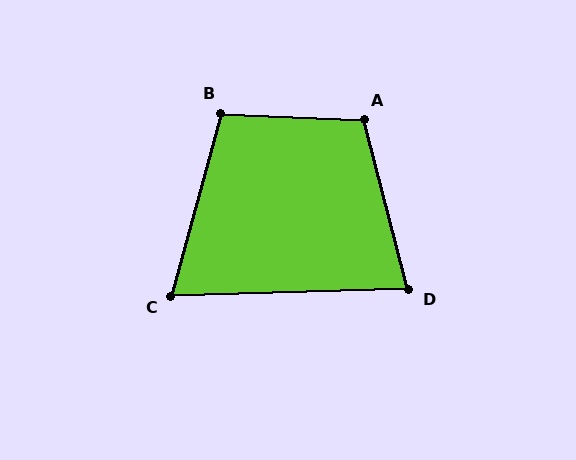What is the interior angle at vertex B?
Approximately 103 degrees (obtuse).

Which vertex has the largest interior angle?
A, at approximately 107 degrees.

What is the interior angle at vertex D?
Approximately 77 degrees (acute).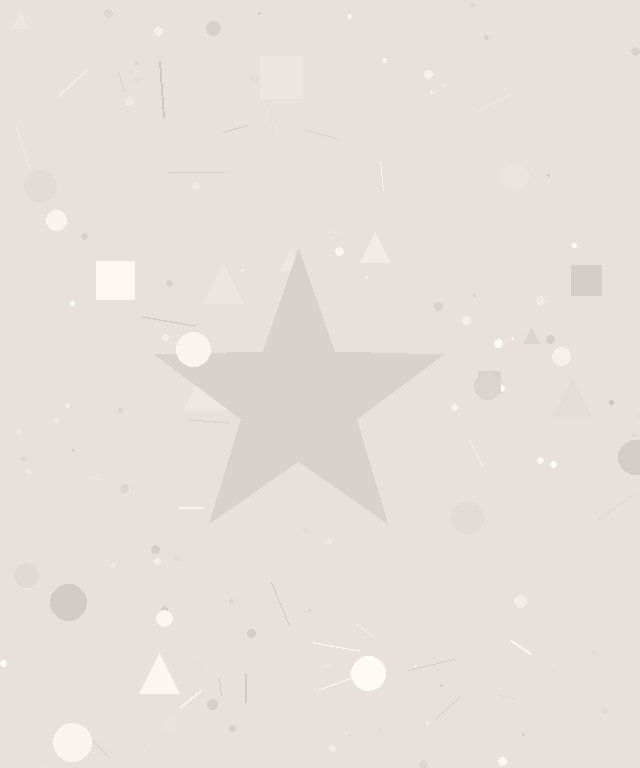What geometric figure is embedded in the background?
A star is embedded in the background.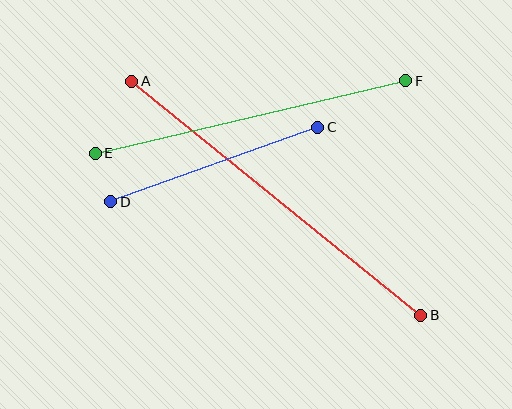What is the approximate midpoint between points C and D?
The midpoint is at approximately (214, 164) pixels.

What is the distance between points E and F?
The distance is approximately 319 pixels.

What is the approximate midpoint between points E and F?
The midpoint is at approximately (251, 117) pixels.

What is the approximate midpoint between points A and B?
The midpoint is at approximately (276, 198) pixels.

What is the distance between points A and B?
The distance is approximately 372 pixels.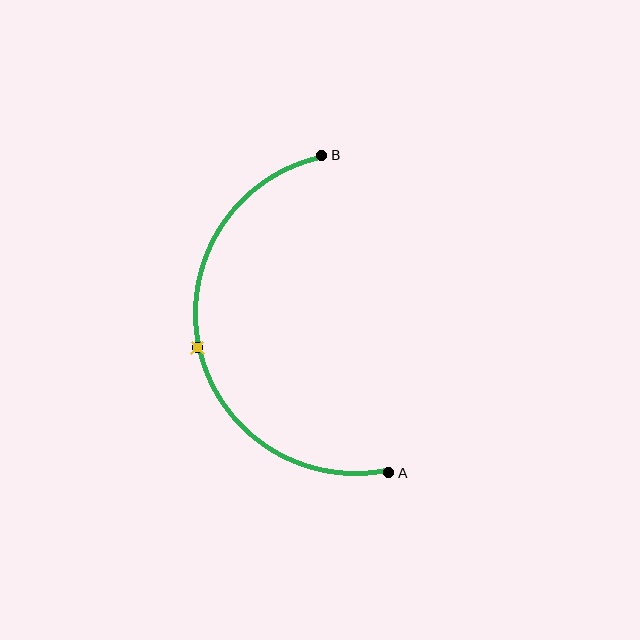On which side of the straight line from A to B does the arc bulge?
The arc bulges to the left of the straight line connecting A and B.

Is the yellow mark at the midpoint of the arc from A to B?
Yes. The yellow mark lies on the arc at equal arc-length from both A and B — it is the arc midpoint.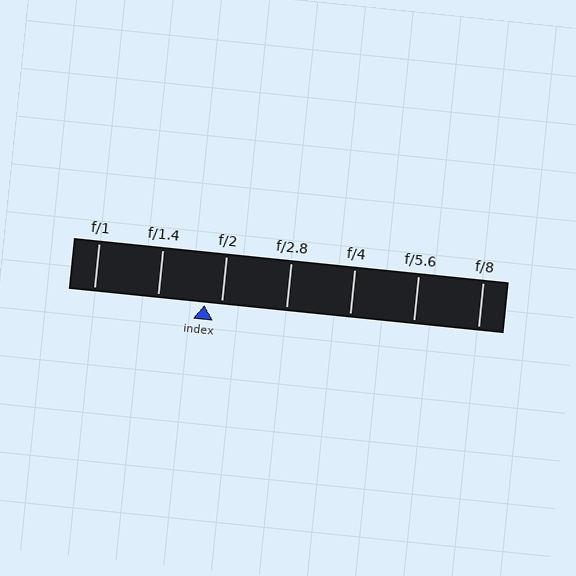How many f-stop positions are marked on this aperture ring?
There are 7 f-stop positions marked.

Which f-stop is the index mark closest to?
The index mark is closest to f/2.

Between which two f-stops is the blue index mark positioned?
The index mark is between f/1.4 and f/2.